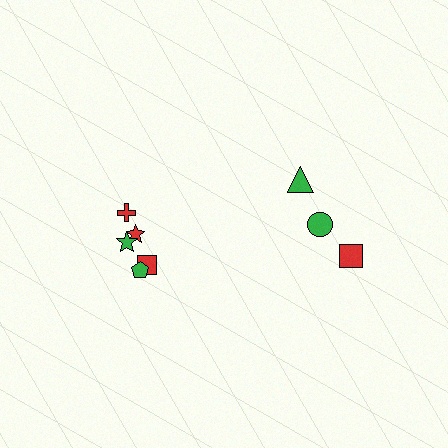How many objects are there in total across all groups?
There are 8 objects.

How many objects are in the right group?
There are 3 objects.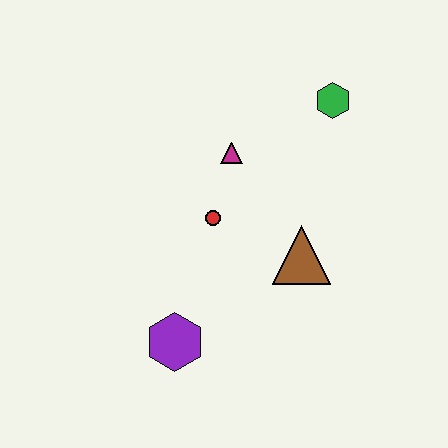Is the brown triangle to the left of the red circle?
No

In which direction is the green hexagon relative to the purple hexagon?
The green hexagon is above the purple hexagon.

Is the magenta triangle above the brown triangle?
Yes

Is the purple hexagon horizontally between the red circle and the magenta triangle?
No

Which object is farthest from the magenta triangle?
The purple hexagon is farthest from the magenta triangle.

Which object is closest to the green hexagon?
The magenta triangle is closest to the green hexagon.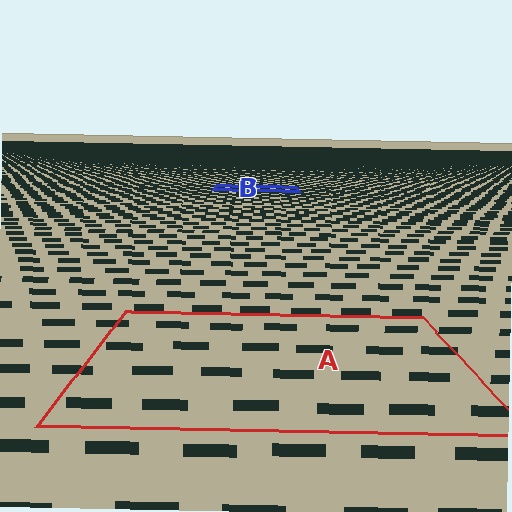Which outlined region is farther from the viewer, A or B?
Region B is farther from the viewer — the texture elements inside it appear smaller and more densely packed.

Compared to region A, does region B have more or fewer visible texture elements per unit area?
Region B has more texture elements per unit area — they are packed more densely because it is farther away.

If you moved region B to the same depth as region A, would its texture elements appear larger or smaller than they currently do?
They would appear larger. At a closer depth, the same texture elements are projected at a bigger on-screen size.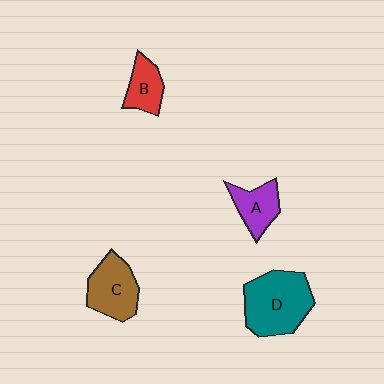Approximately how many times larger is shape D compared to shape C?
Approximately 1.4 times.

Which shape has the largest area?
Shape D (teal).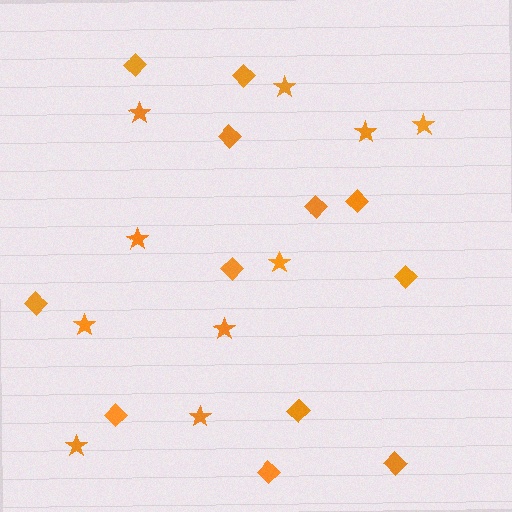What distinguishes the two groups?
There are 2 groups: one group of stars (10) and one group of diamonds (12).